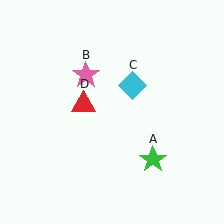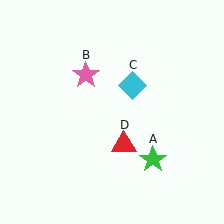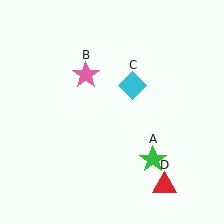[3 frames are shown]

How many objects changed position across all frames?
1 object changed position: red triangle (object D).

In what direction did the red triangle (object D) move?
The red triangle (object D) moved down and to the right.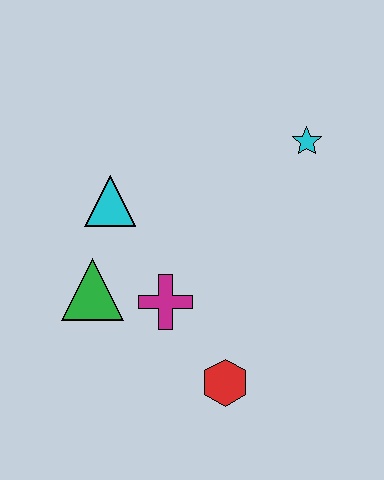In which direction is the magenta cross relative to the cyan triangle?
The magenta cross is below the cyan triangle.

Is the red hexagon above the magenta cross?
No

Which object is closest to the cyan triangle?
The green triangle is closest to the cyan triangle.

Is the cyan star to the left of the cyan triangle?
No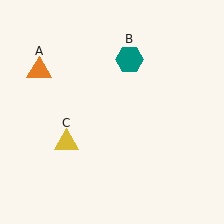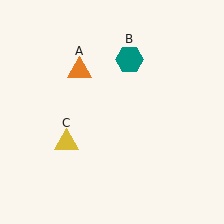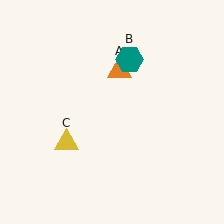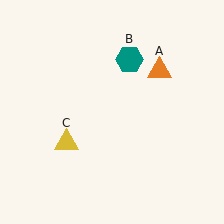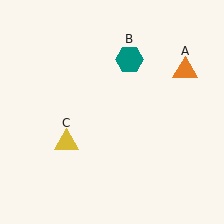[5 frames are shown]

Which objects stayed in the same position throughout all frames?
Teal hexagon (object B) and yellow triangle (object C) remained stationary.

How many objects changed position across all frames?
1 object changed position: orange triangle (object A).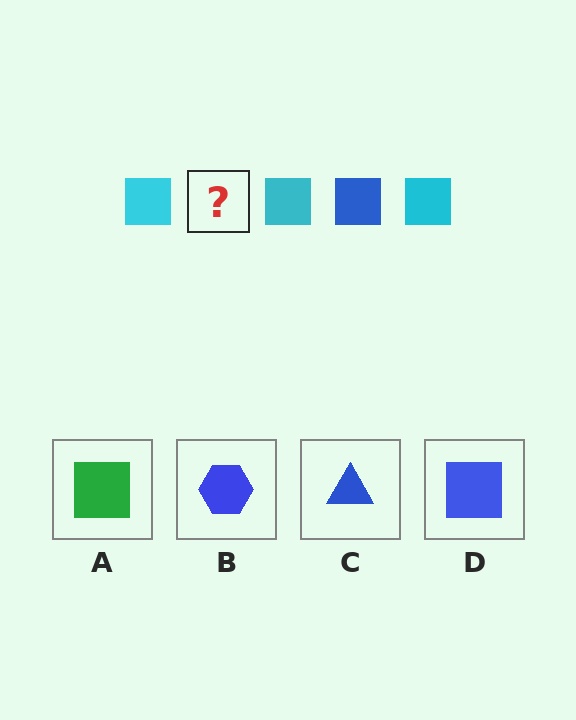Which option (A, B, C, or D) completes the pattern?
D.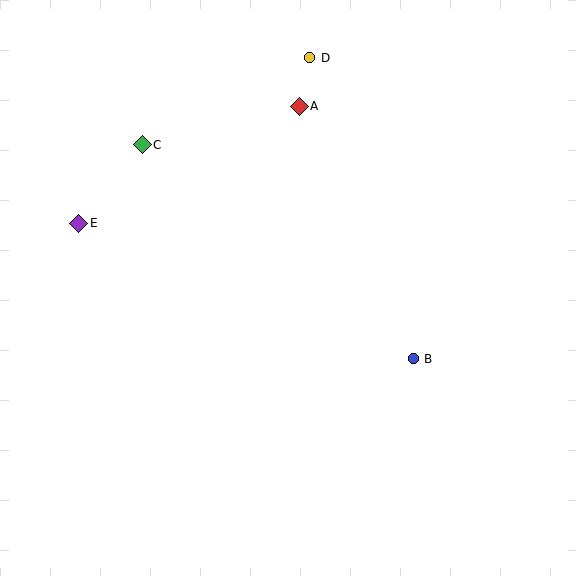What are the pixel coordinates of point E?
Point E is at (79, 223).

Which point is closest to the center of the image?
Point B at (413, 359) is closest to the center.